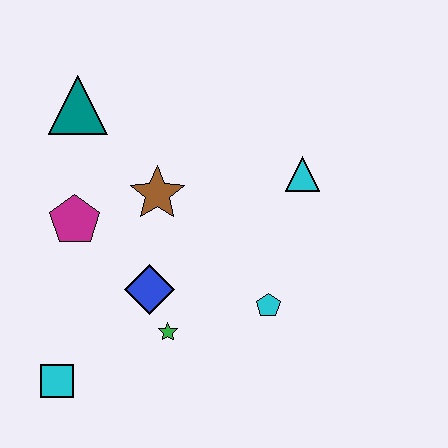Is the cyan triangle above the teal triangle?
No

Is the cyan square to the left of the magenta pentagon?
Yes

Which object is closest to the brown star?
The magenta pentagon is closest to the brown star.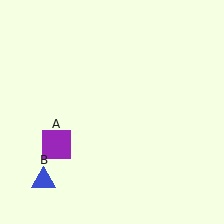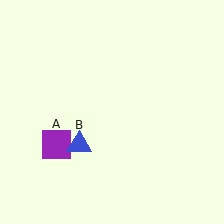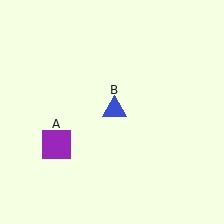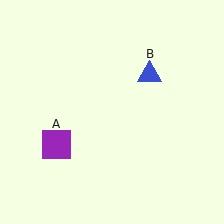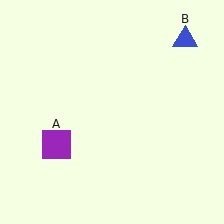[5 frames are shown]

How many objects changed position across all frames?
1 object changed position: blue triangle (object B).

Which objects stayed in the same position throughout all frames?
Purple square (object A) remained stationary.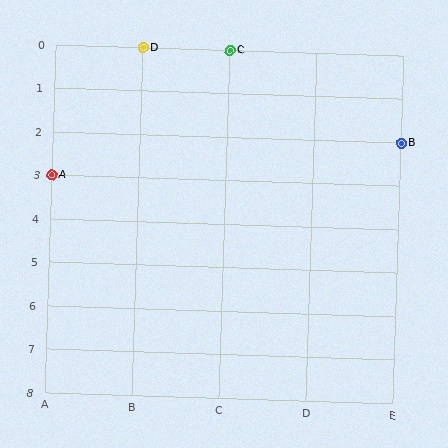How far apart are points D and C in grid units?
Points D and C are 1 column apart.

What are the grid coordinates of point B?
Point B is at grid coordinates (E, 2).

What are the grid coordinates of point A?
Point A is at grid coordinates (A, 3).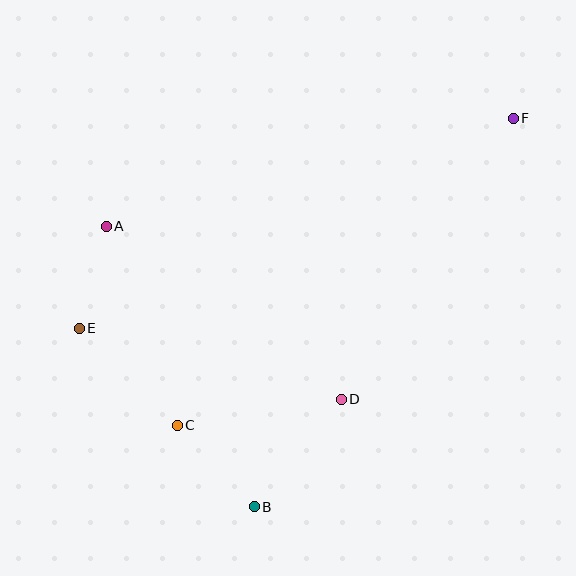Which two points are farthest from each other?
Points E and F are farthest from each other.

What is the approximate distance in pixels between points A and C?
The distance between A and C is approximately 211 pixels.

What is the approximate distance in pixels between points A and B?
The distance between A and B is approximately 317 pixels.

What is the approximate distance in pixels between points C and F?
The distance between C and F is approximately 455 pixels.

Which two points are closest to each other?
Points A and E are closest to each other.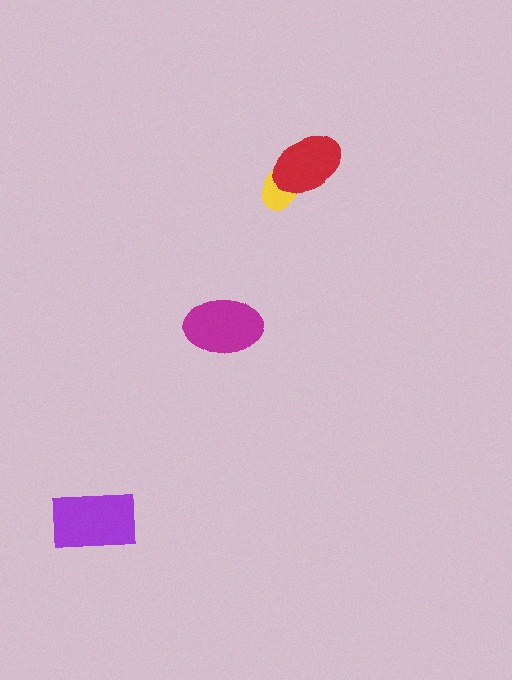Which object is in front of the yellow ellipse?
The red ellipse is in front of the yellow ellipse.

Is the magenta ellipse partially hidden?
No, no other shape covers it.